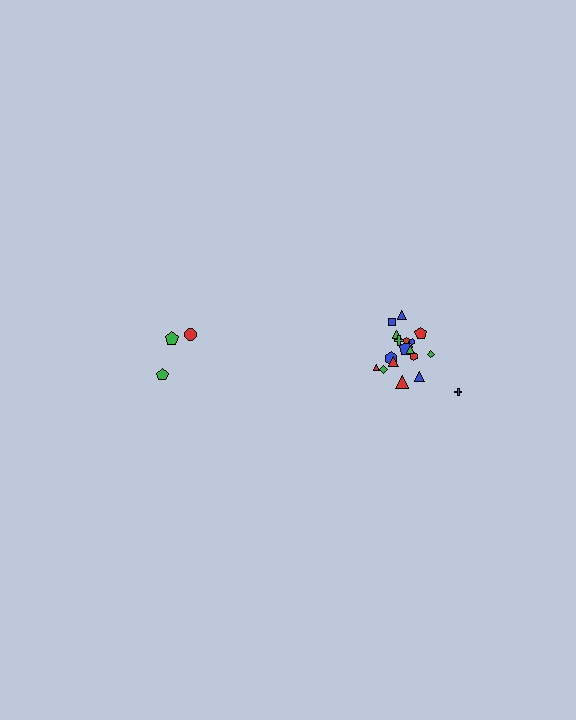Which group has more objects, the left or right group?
The right group.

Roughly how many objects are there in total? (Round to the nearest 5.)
Roughly 20 objects in total.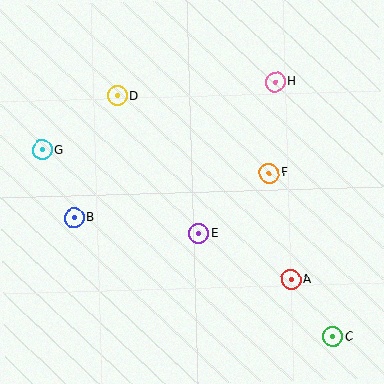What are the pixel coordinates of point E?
Point E is at (199, 233).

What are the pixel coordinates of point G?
Point G is at (42, 150).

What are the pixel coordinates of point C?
Point C is at (333, 337).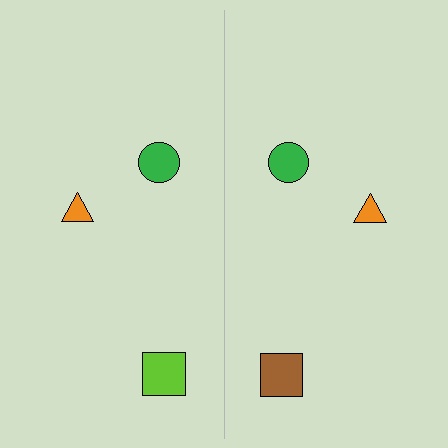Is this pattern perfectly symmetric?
No, the pattern is not perfectly symmetric. The brown square on the right side breaks the symmetry — its mirror counterpart is lime.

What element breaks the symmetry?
The brown square on the right side breaks the symmetry — its mirror counterpart is lime.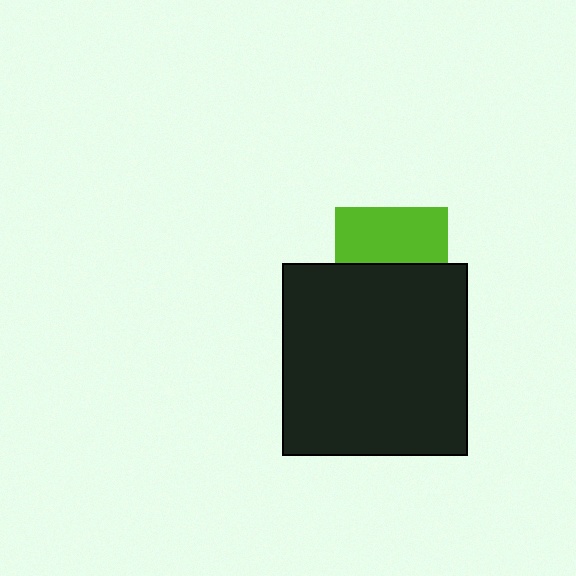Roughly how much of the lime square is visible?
About half of it is visible (roughly 50%).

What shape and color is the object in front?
The object in front is a black rectangle.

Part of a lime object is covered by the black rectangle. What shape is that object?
It is a square.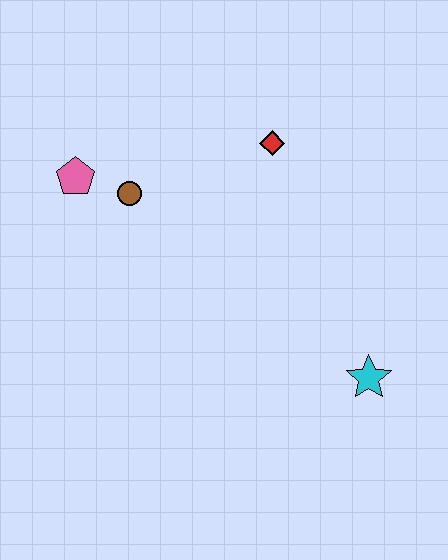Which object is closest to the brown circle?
The pink pentagon is closest to the brown circle.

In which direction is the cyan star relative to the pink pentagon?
The cyan star is to the right of the pink pentagon.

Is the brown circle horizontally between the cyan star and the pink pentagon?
Yes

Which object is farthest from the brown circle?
The cyan star is farthest from the brown circle.